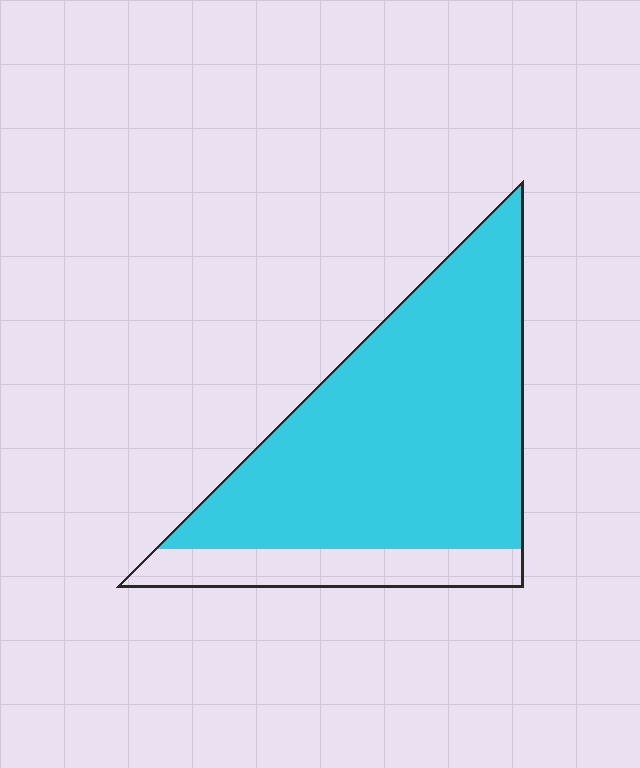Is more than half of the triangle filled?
Yes.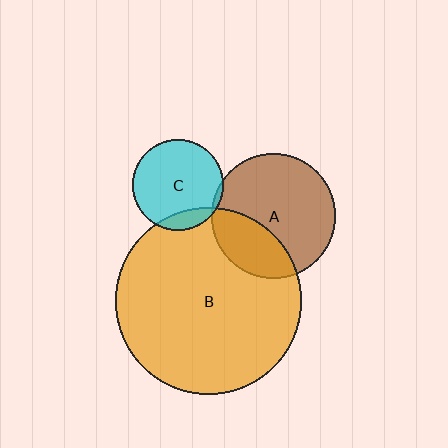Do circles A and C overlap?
Yes.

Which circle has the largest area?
Circle B (orange).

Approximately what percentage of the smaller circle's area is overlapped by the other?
Approximately 5%.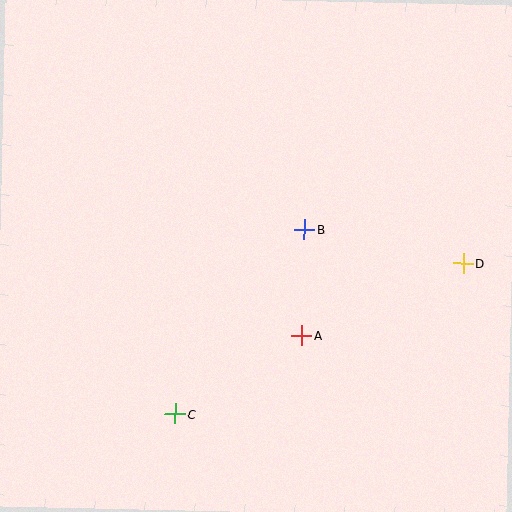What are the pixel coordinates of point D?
Point D is at (463, 264).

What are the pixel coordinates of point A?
Point A is at (302, 336).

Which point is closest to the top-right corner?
Point D is closest to the top-right corner.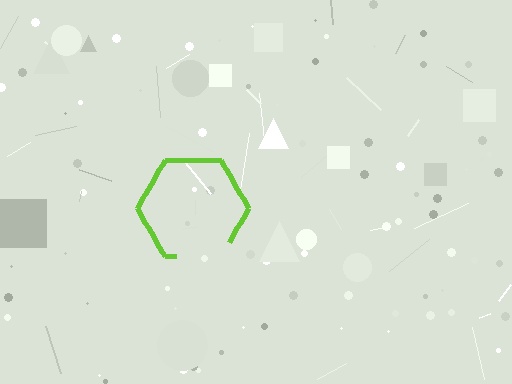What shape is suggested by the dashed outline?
The dashed outline suggests a hexagon.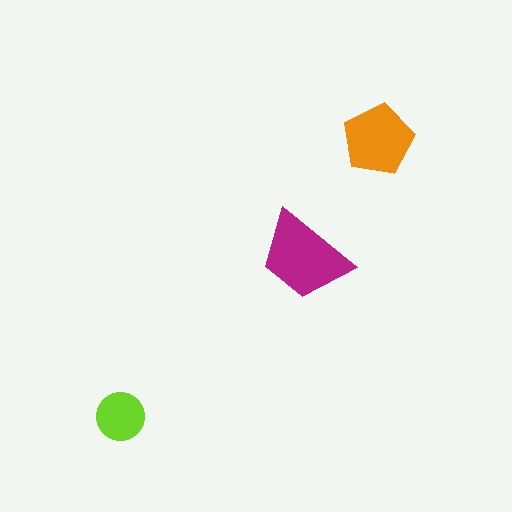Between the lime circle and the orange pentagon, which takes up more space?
The orange pentagon.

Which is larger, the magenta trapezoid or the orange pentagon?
The magenta trapezoid.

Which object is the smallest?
The lime circle.